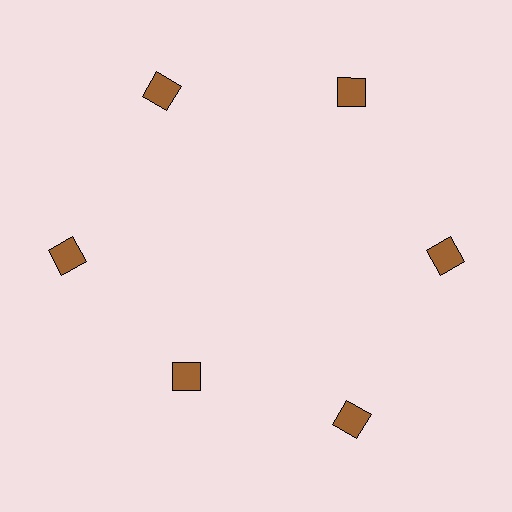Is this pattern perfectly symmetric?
No. The 6 brown squares are arranged in a ring, but one element near the 7 o'clock position is pulled inward toward the center, breaking the 6-fold rotational symmetry.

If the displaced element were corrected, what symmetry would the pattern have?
It would have 6-fold rotational symmetry — the pattern would map onto itself every 60 degrees.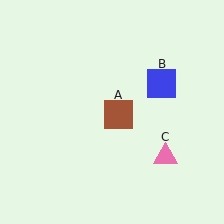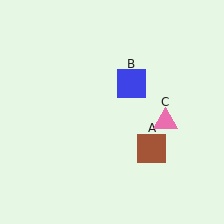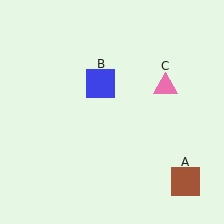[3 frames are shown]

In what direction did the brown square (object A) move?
The brown square (object A) moved down and to the right.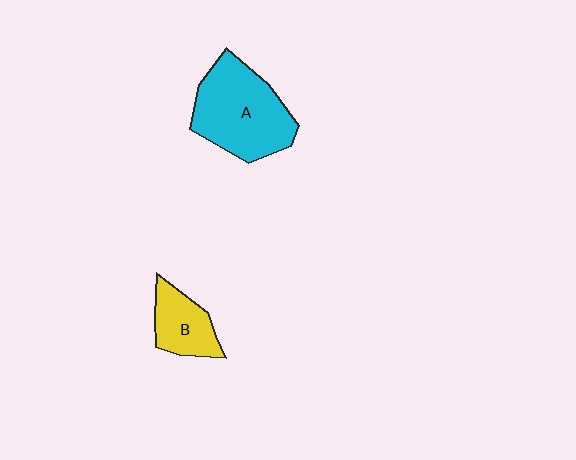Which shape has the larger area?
Shape A (cyan).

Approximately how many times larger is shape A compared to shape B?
Approximately 2.1 times.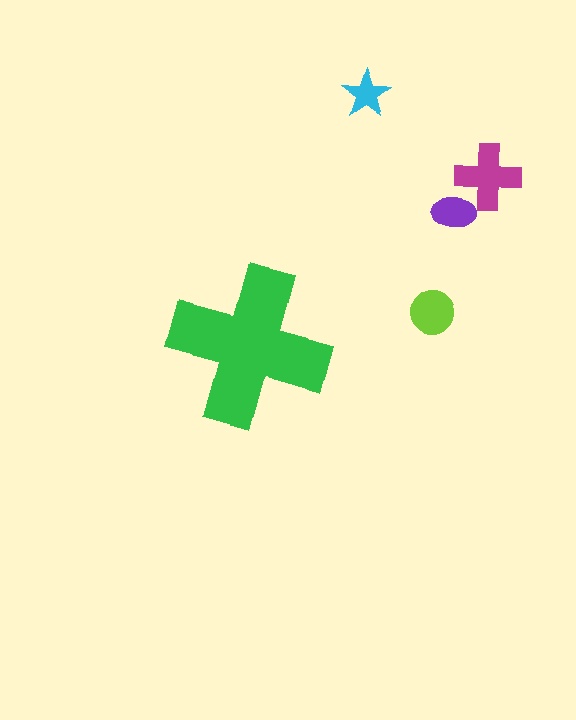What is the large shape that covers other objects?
A green cross.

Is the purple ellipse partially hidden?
No, the purple ellipse is fully visible.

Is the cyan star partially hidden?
No, the cyan star is fully visible.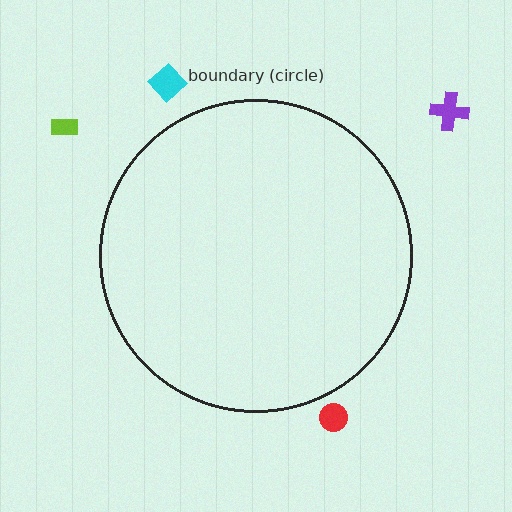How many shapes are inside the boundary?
0 inside, 4 outside.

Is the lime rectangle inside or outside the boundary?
Outside.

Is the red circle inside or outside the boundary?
Outside.